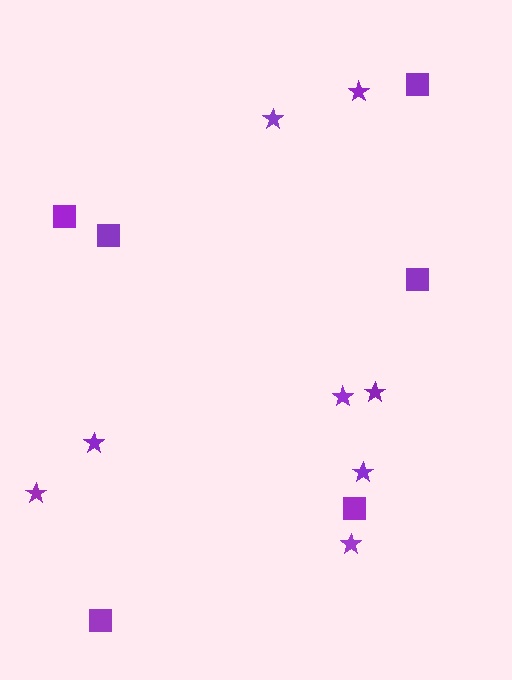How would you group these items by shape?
There are 2 groups: one group of squares (6) and one group of stars (8).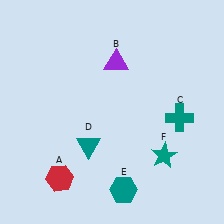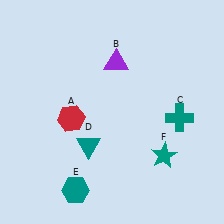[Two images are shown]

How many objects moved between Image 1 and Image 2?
2 objects moved between the two images.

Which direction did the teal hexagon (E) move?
The teal hexagon (E) moved left.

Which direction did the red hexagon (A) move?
The red hexagon (A) moved up.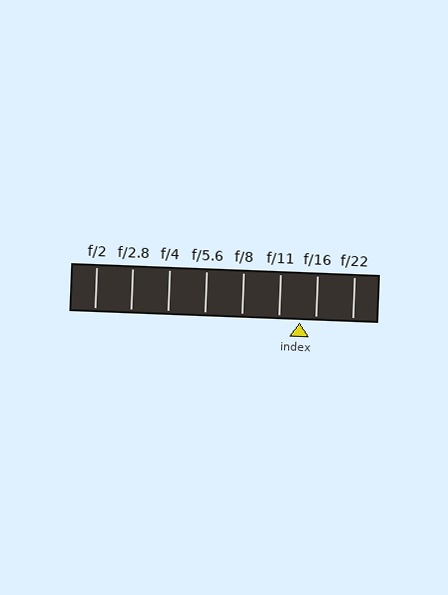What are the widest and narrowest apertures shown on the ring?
The widest aperture shown is f/2 and the narrowest is f/22.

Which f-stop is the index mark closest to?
The index mark is closest to f/16.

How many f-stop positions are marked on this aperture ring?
There are 8 f-stop positions marked.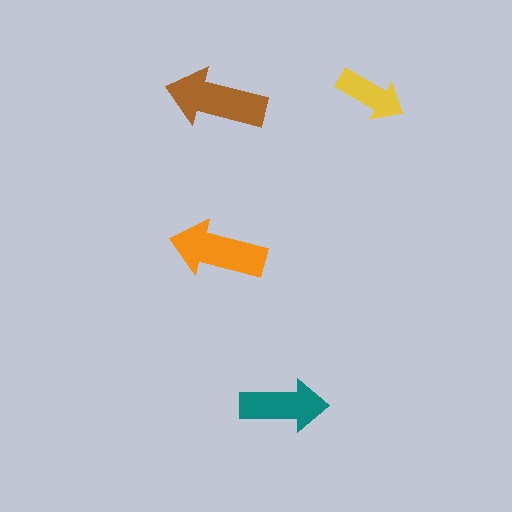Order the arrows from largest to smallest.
the brown one, the orange one, the teal one, the yellow one.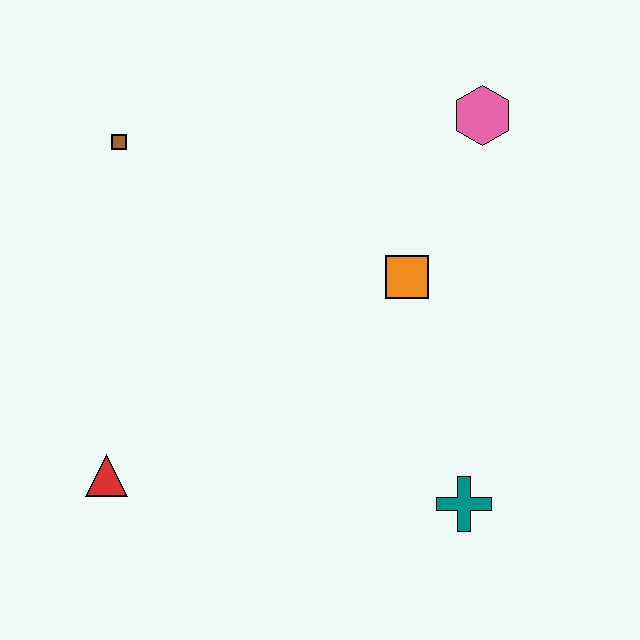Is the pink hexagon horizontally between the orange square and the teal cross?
No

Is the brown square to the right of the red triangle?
Yes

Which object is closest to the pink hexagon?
The orange square is closest to the pink hexagon.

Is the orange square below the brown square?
Yes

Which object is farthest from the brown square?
The teal cross is farthest from the brown square.